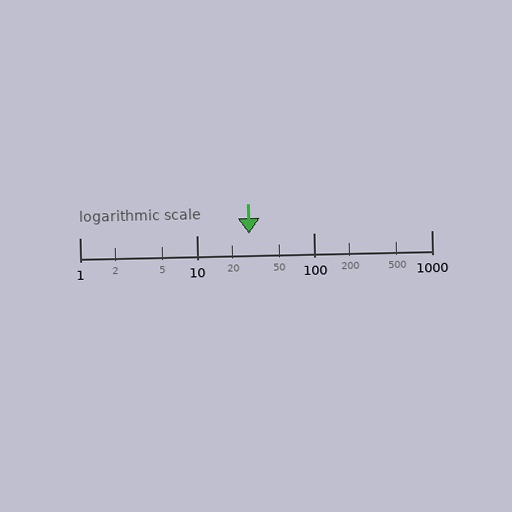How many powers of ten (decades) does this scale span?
The scale spans 3 decades, from 1 to 1000.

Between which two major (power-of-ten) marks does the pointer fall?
The pointer is between 10 and 100.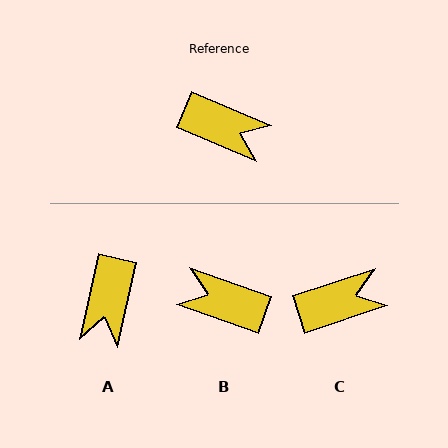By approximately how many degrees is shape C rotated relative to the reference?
Approximately 41 degrees counter-clockwise.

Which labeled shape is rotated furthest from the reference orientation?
B, about 177 degrees away.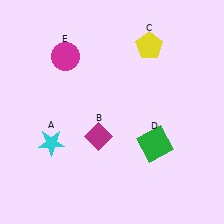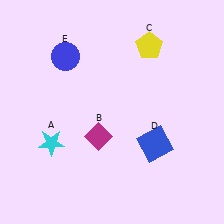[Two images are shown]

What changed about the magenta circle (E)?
In Image 1, E is magenta. In Image 2, it changed to blue.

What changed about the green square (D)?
In Image 1, D is green. In Image 2, it changed to blue.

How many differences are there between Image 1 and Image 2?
There are 2 differences between the two images.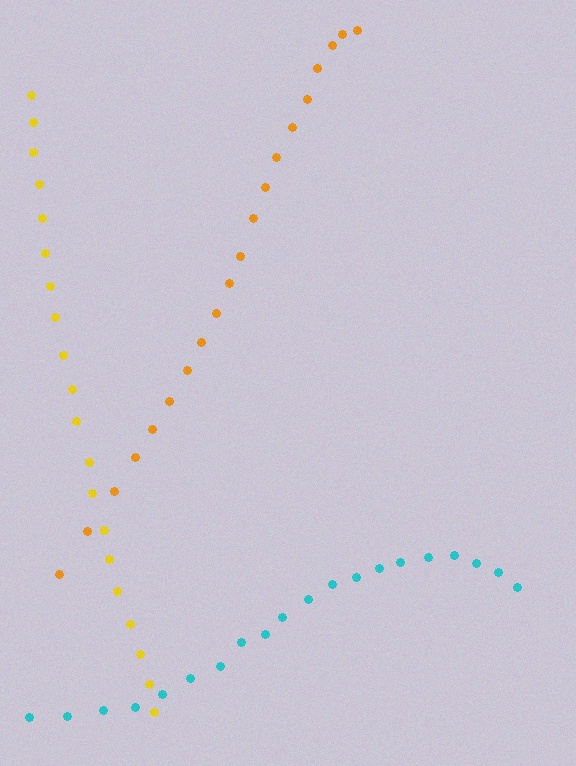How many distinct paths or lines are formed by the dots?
There are 3 distinct paths.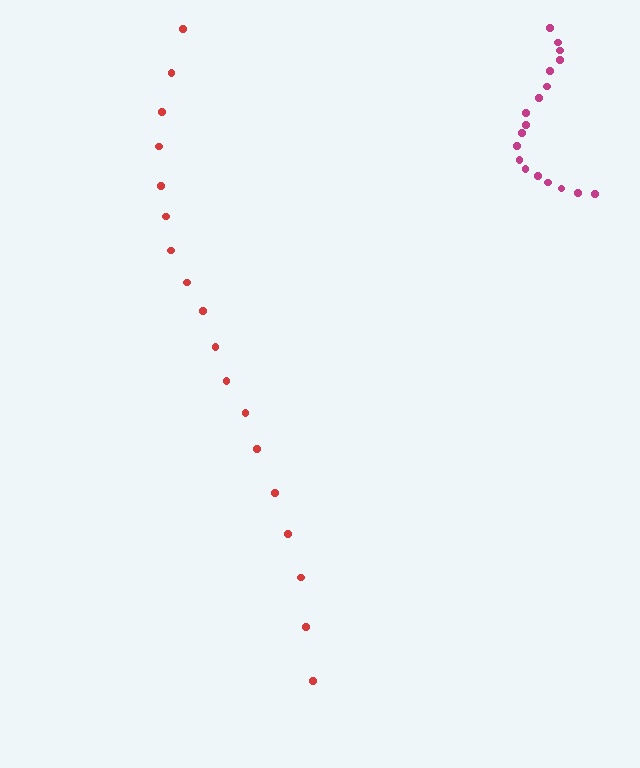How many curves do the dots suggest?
There are 2 distinct paths.